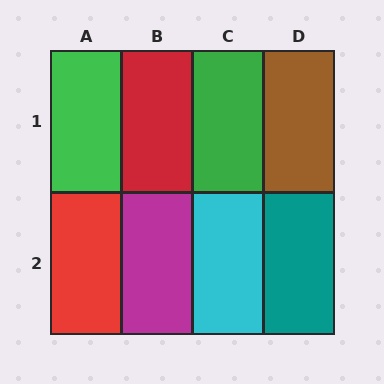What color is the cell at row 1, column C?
Green.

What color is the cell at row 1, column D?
Brown.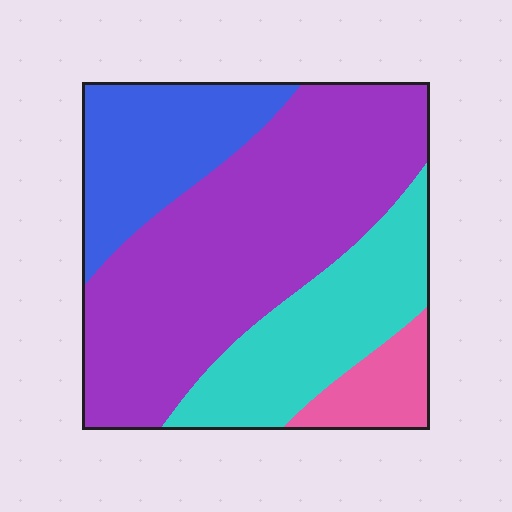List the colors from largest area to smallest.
From largest to smallest: purple, cyan, blue, pink.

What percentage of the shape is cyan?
Cyan covers roughly 25% of the shape.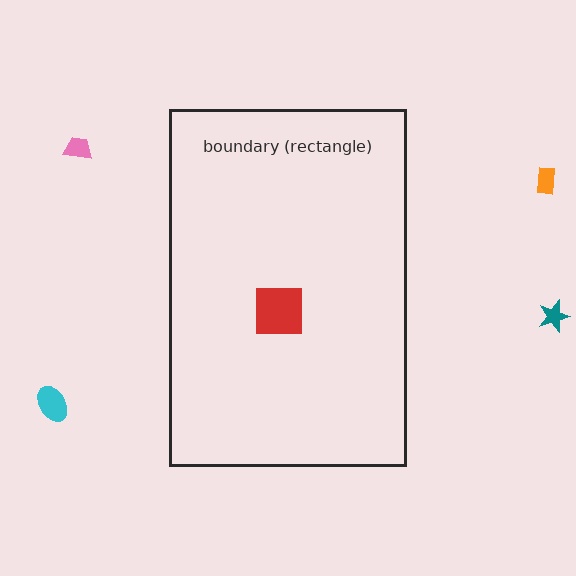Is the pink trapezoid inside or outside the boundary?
Outside.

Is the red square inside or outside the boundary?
Inside.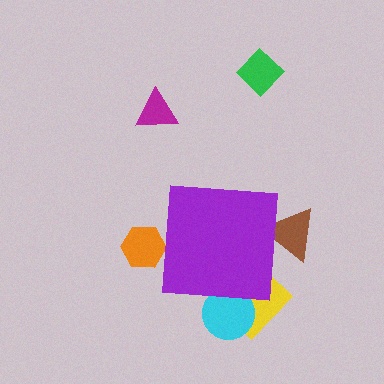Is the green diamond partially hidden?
No, the green diamond is fully visible.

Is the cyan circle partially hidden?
Yes, the cyan circle is partially hidden behind the purple square.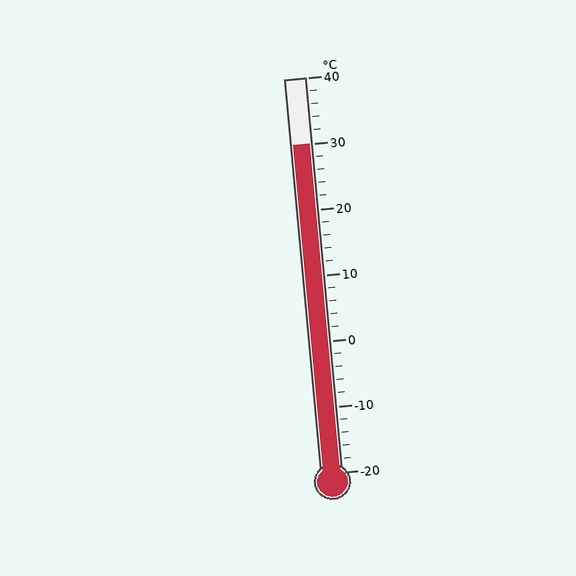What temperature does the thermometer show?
The thermometer shows approximately 30°C.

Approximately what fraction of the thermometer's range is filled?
The thermometer is filled to approximately 85% of its range.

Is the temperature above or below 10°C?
The temperature is above 10°C.